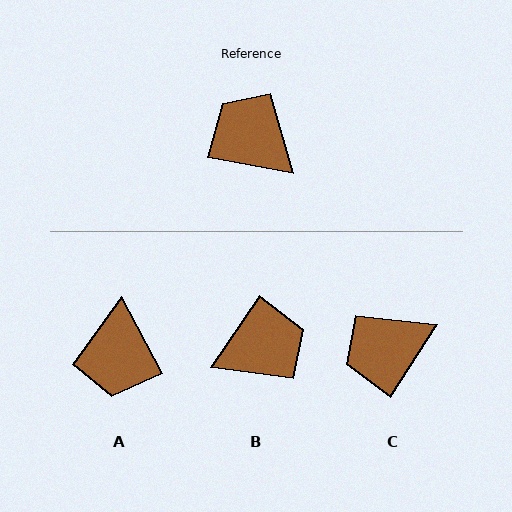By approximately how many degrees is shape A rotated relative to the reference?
Approximately 129 degrees counter-clockwise.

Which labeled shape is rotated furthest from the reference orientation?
A, about 129 degrees away.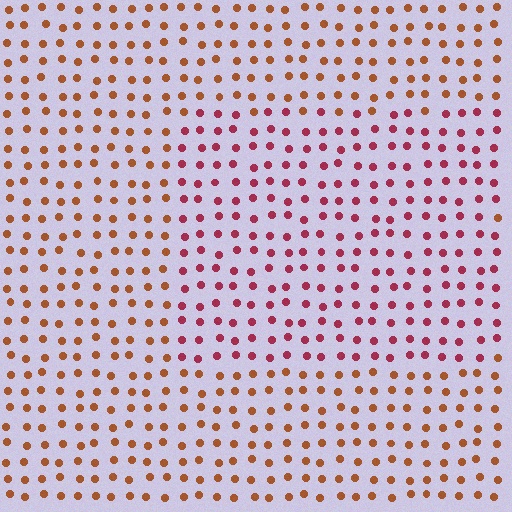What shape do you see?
I see a rectangle.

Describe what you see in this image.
The image is filled with small brown elements in a uniform arrangement. A rectangle-shaped region is visible where the elements are tinted to a slightly different hue, forming a subtle color boundary.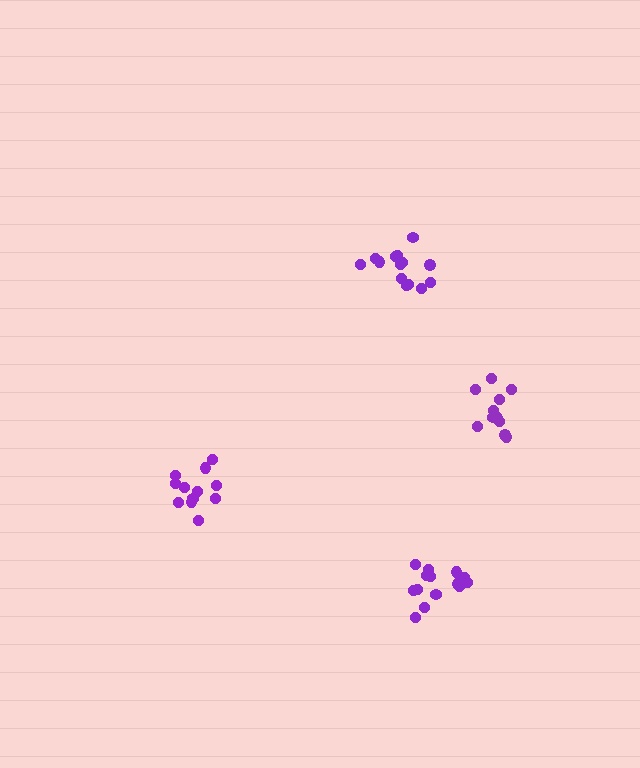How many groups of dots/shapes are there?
There are 4 groups.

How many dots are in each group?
Group 1: 14 dots, Group 2: 12 dots, Group 3: 14 dots, Group 4: 11 dots (51 total).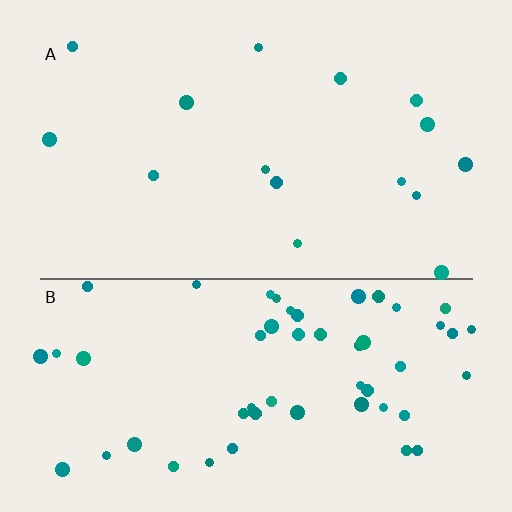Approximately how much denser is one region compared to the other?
Approximately 3.5× — region B over region A.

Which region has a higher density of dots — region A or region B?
B (the bottom).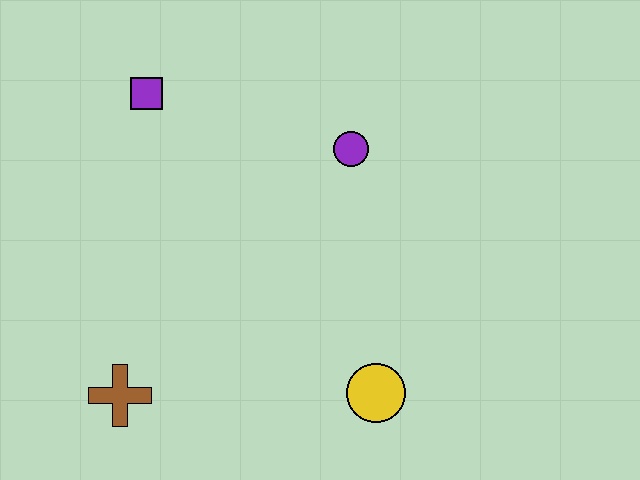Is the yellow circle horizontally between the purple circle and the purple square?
No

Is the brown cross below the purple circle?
Yes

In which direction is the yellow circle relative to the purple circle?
The yellow circle is below the purple circle.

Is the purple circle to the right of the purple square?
Yes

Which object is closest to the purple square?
The purple circle is closest to the purple square.